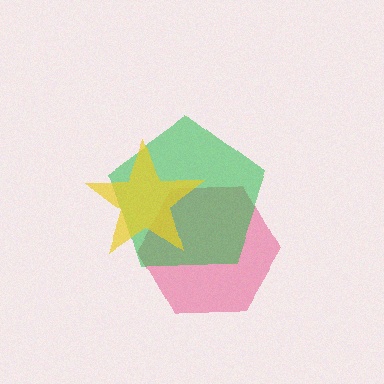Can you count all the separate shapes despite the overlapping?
Yes, there are 3 separate shapes.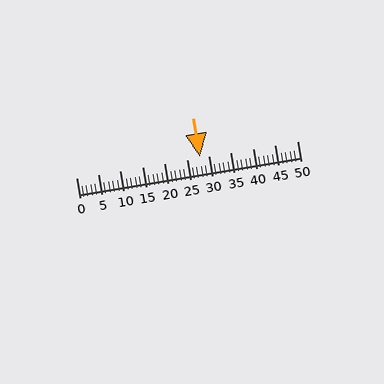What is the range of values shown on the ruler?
The ruler shows values from 0 to 50.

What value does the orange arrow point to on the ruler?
The orange arrow points to approximately 28.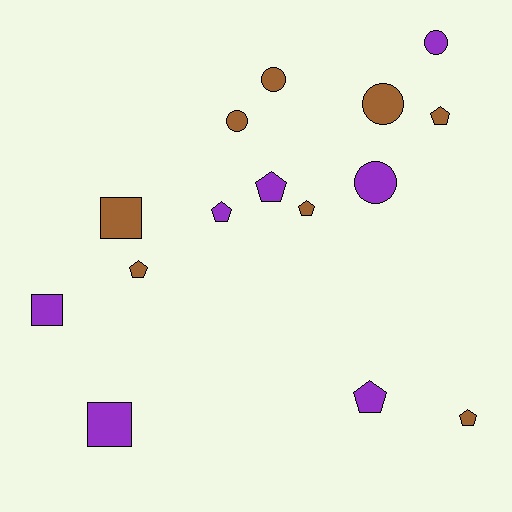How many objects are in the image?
There are 15 objects.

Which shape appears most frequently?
Pentagon, with 7 objects.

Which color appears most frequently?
Brown, with 8 objects.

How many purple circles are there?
There are 2 purple circles.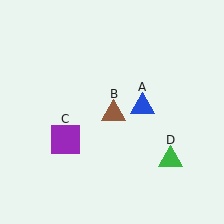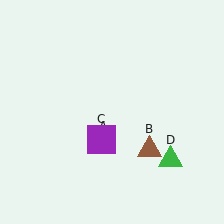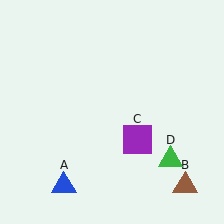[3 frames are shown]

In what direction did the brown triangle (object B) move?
The brown triangle (object B) moved down and to the right.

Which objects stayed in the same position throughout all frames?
Green triangle (object D) remained stationary.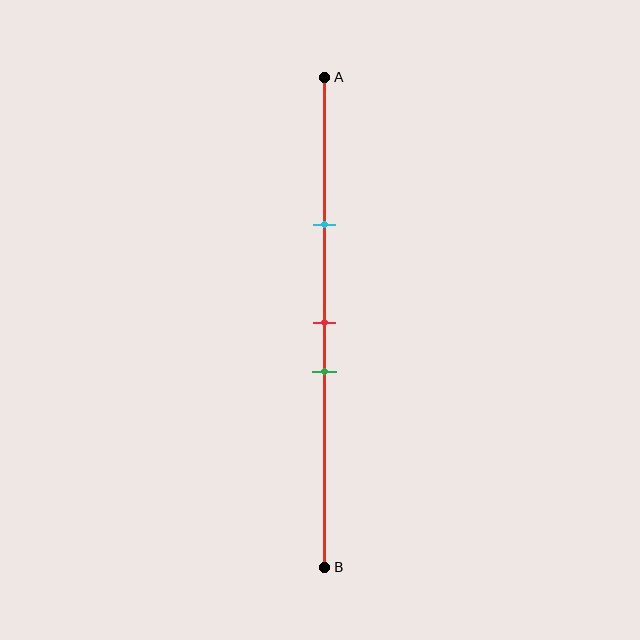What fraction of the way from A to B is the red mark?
The red mark is approximately 50% (0.5) of the way from A to B.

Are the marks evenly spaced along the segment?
No, the marks are not evenly spaced.